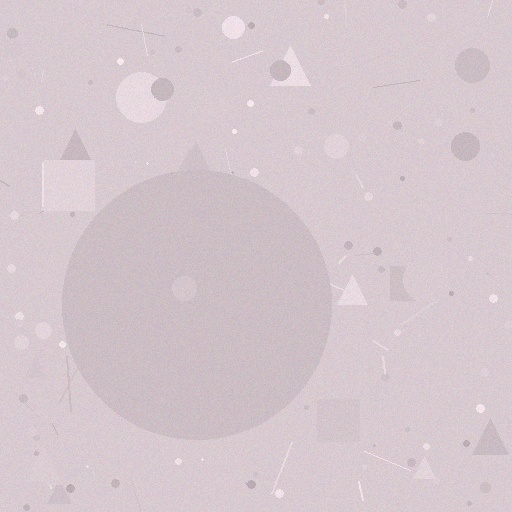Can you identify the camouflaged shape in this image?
The camouflaged shape is a circle.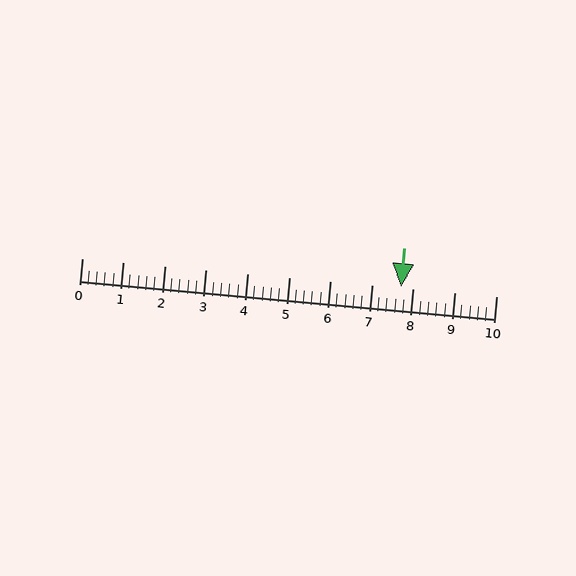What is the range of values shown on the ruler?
The ruler shows values from 0 to 10.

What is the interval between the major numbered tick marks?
The major tick marks are spaced 1 units apart.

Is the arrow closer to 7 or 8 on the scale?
The arrow is closer to 8.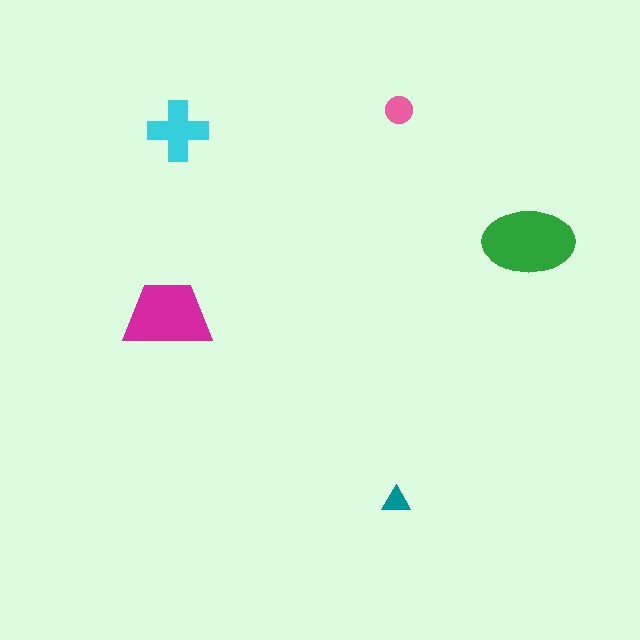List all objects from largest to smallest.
The green ellipse, the magenta trapezoid, the cyan cross, the pink circle, the teal triangle.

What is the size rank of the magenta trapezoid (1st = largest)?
2nd.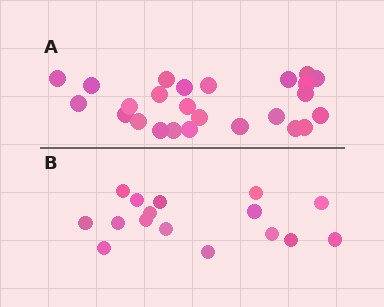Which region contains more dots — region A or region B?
Region A (the top region) has more dots.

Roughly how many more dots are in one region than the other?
Region A has roughly 8 or so more dots than region B.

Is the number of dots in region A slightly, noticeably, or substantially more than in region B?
Region A has substantially more. The ratio is roughly 1.6 to 1.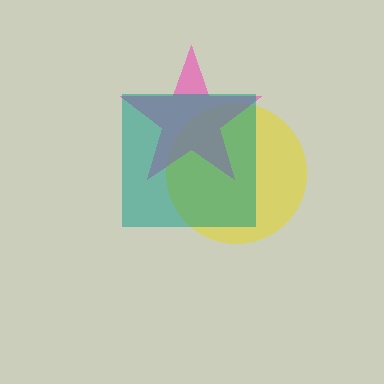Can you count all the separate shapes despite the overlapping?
Yes, there are 3 separate shapes.